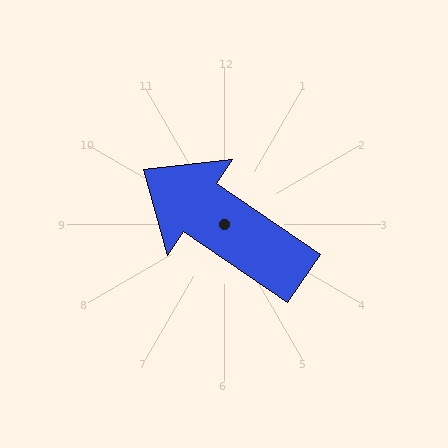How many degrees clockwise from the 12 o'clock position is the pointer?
Approximately 304 degrees.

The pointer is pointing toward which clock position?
Roughly 10 o'clock.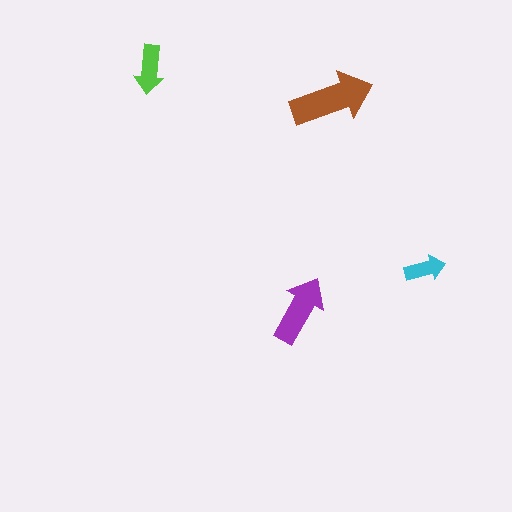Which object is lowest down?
The purple arrow is bottommost.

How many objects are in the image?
There are 4 objects in the image.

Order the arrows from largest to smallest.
the brown one, the purple one, the lime one, the cyan one.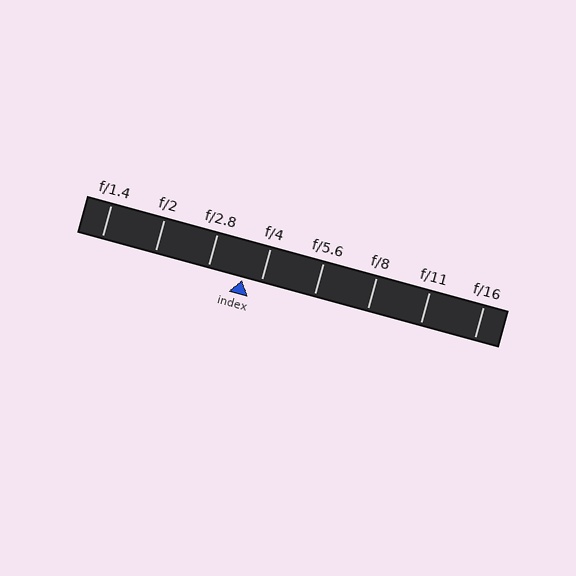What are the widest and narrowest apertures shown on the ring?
The widest aperture shown is f/1.4 and the narrowest is f/16.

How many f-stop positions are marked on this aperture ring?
There are 8 f-stop positions marked.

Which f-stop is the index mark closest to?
The index mark is closest to f/4.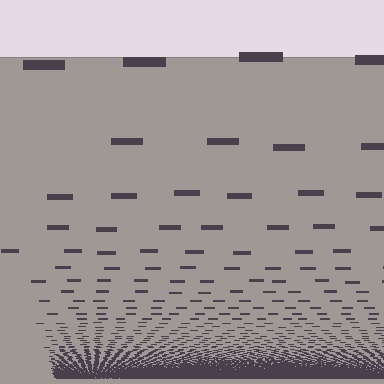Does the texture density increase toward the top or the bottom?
Density increases toward the bottom.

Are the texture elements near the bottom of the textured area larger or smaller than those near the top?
Smaller. The gradient is inverted — elements near the bottom are smaller and denser.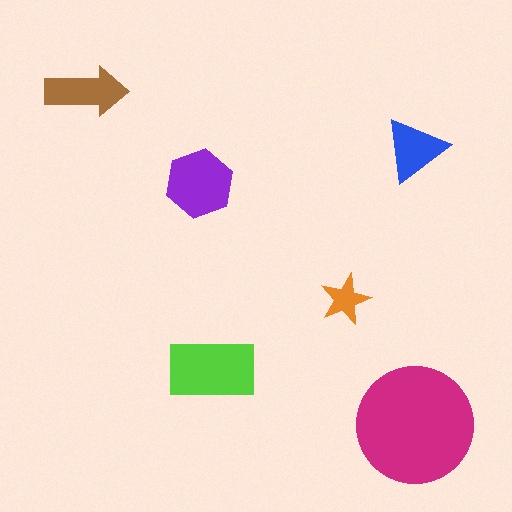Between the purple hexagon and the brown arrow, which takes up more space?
The purple hexagon.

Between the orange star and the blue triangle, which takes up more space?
The blue triangle.